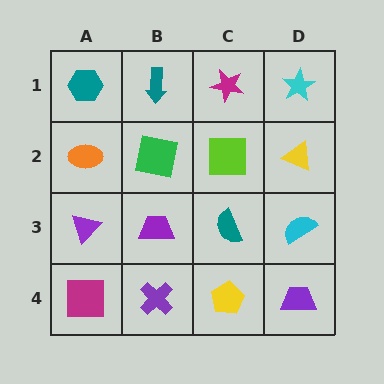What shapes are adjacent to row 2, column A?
A teal hexagon (row 1, column A), a purple triangle (row 3, column A), a green square (row 2, column B).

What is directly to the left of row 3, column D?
A teal semicircle.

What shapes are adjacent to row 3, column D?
A yellow triangle (row 2, column D), a purple trapezoid (row 4, column D), a teal semicircle (row 3, column C).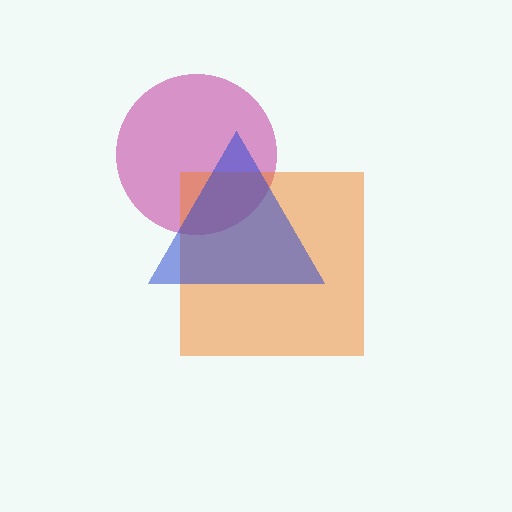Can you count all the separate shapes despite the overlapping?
Yes, there are 3 separate shapes.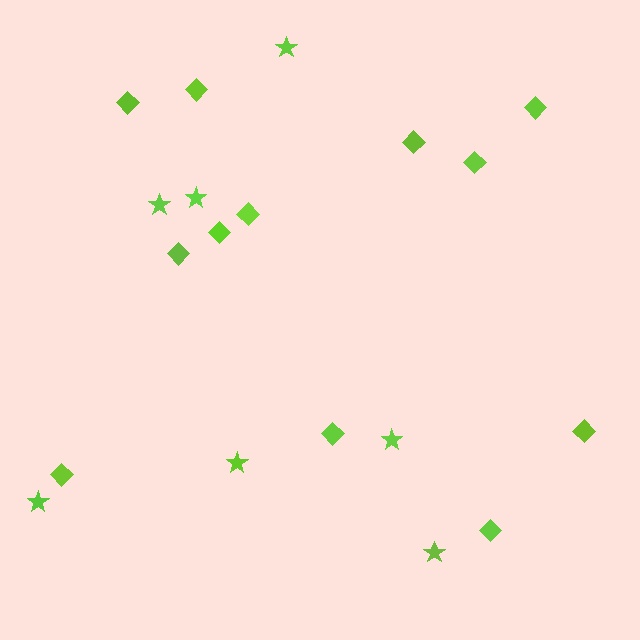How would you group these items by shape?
There are 2 groups: one group of diamonds (12) and one group of stars (7).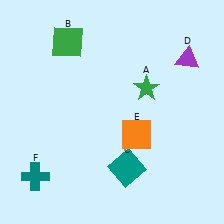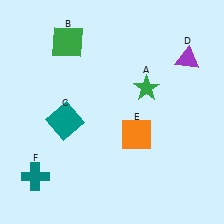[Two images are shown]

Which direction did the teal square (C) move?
The teal square (C) moved left.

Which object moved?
The teal square (C) moved left.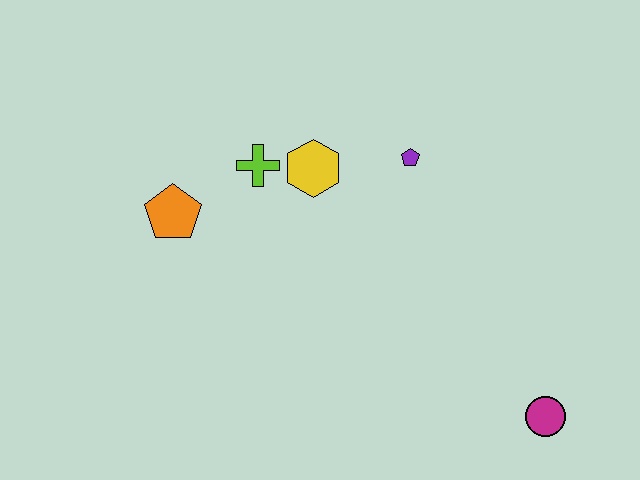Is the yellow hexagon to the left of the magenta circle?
Yes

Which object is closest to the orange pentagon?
The lime cross is closest to the orange pentagon.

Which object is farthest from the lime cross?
The magenta circle is farthest from the lime cross.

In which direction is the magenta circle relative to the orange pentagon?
The magenta circle is to the right of the orange pentagon.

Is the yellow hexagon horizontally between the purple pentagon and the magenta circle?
No